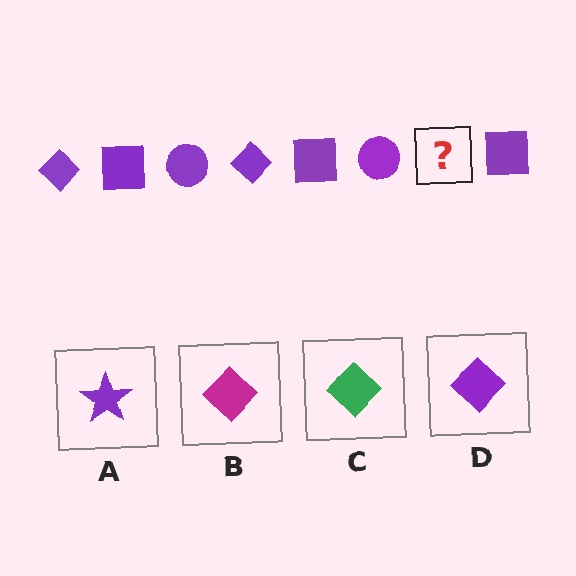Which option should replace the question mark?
Option D.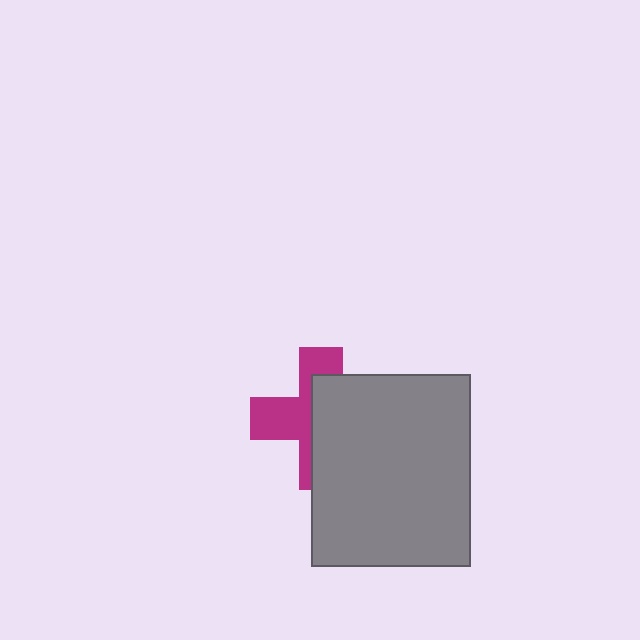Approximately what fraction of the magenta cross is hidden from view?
Roughly 56% of the magenta cross is hidden behind the gray rectangle.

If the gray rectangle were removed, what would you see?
You would see the complete magenta cross.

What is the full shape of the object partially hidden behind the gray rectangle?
The partially hidden object is a magenta cross.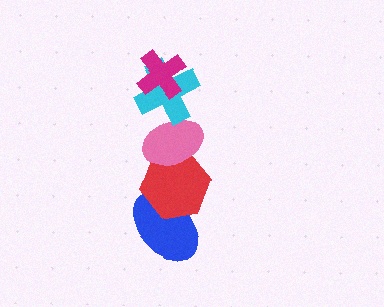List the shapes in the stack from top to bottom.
From top to bottom: the magenta cross, the cyan cross, the pink ellipse, the red hexagon, the blue ellipse.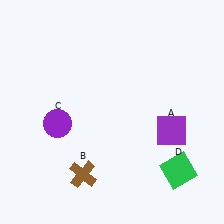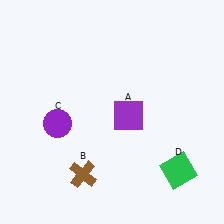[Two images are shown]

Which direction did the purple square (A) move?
The purple square (A) moved left.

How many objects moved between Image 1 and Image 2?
1 object moved between the two images.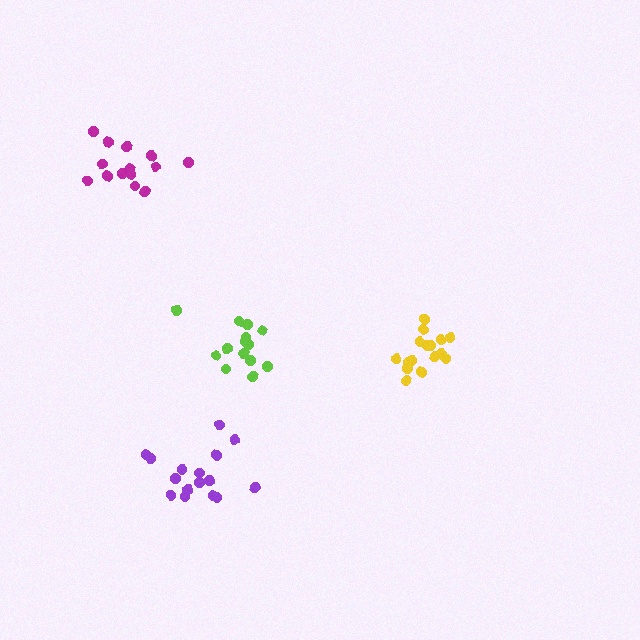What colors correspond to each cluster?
The clusters are colored: lime, purple, yellow, magenta.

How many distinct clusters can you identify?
There are 4 distinct clusters.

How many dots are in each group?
Group 1: 14 dots, Group 2: 16 dots, Group 3: 16 dots, Group 4: 14 dots (60 total).